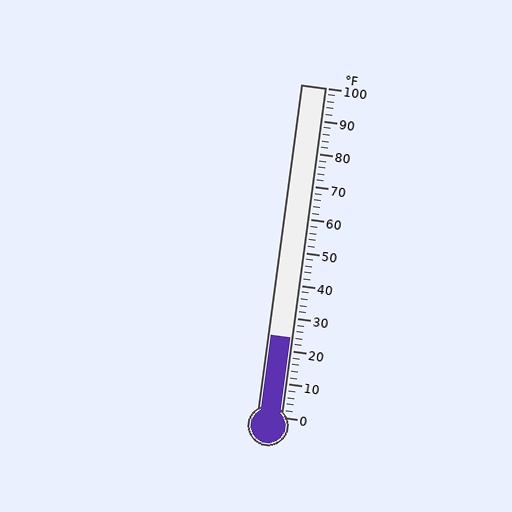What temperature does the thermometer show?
The thermometer shows approximately 24°F.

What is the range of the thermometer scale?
The thermometer scale ranges from 0°F to 100°F.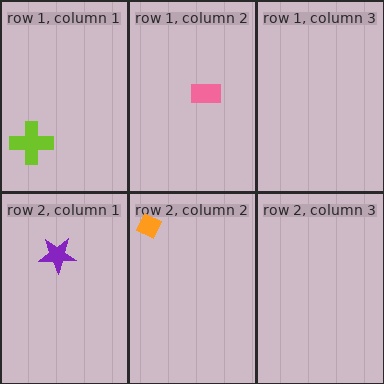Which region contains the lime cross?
The row 1, column 1 region.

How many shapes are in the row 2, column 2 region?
1.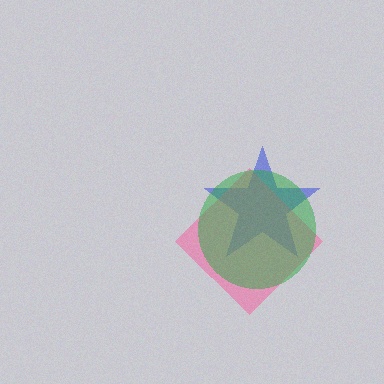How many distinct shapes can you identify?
There are 3 distinct shapes: a blue star, a pink diamond, a green circle.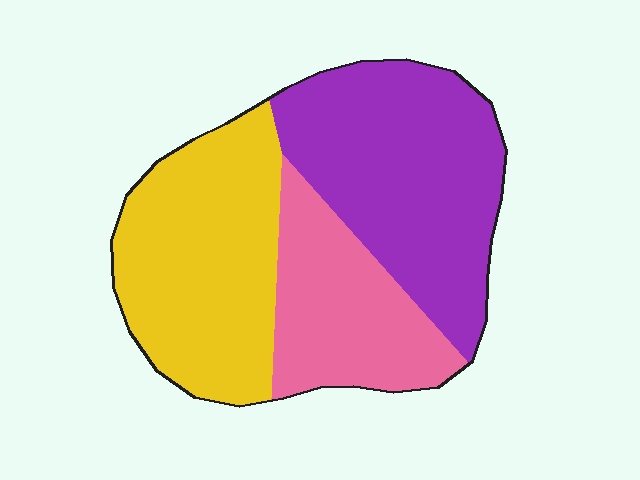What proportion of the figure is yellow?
Yellow covers 36% of the figure.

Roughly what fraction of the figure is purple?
Purple takes up between a third and a half of the figure.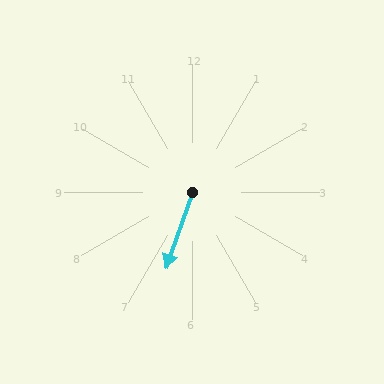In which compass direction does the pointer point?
South.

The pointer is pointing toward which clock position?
Roughly 7 o'clock.